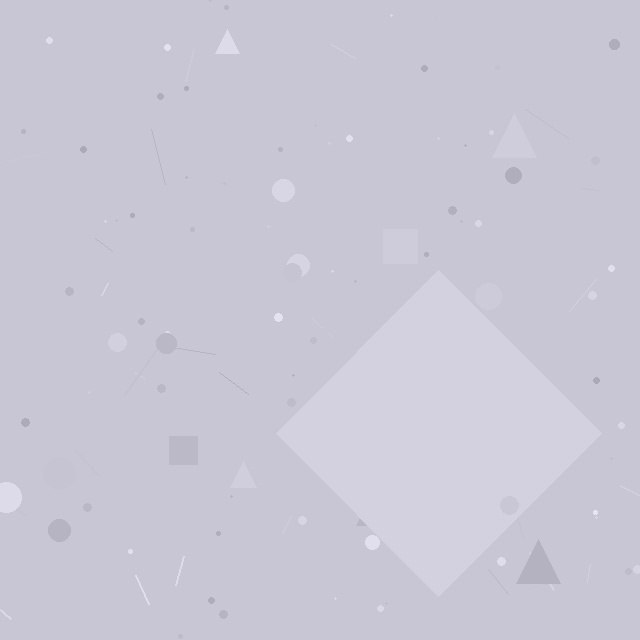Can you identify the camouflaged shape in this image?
The camouflaged shape is a diamond.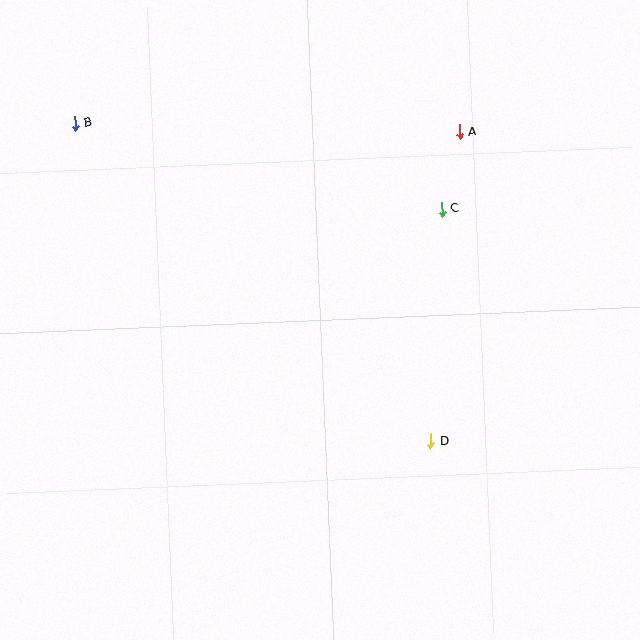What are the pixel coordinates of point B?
Point B is at (75, 123).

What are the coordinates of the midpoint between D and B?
The midpoint between D and B is at (253, 282).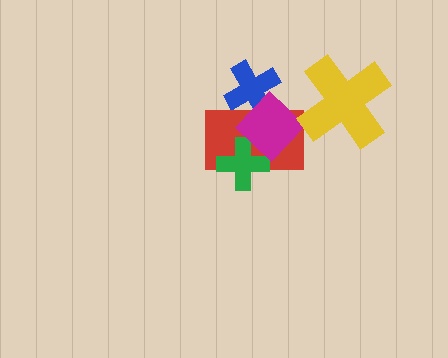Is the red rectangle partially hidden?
Yes, it is partially covered by another shape.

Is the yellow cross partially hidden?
No, no other shape covers it.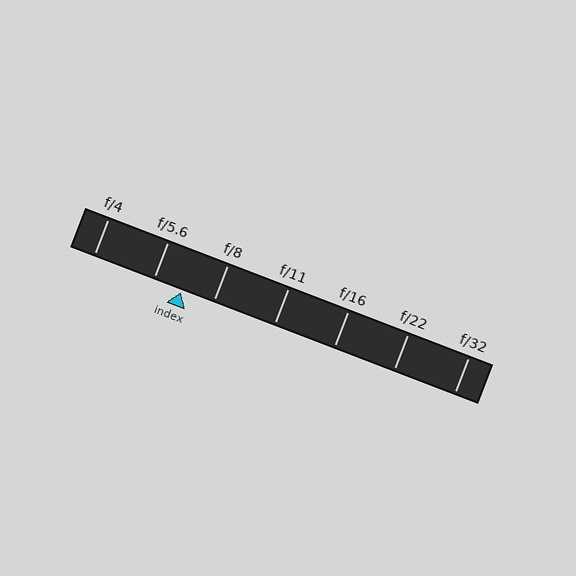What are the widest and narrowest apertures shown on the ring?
The widest aperture shown is f/4 and the narrowest is f/32.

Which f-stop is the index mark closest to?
The index mark is closest to f/5.6.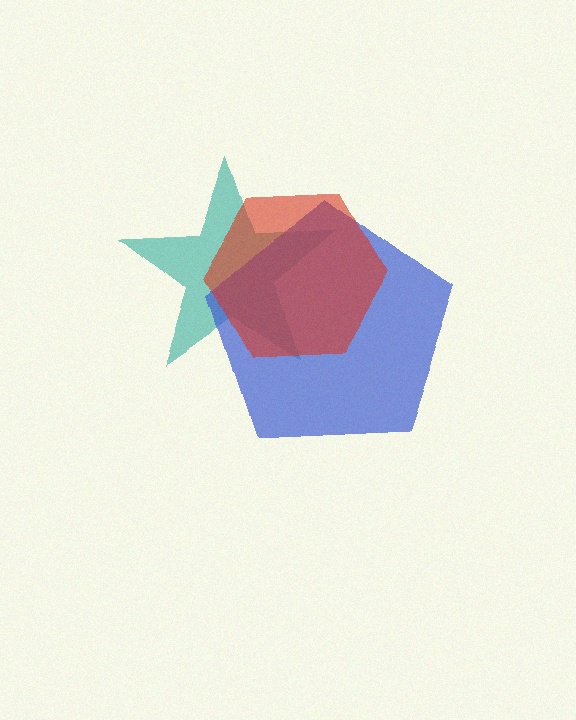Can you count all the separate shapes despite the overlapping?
Yes, there are 3 separate shapes.